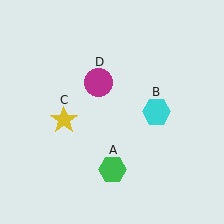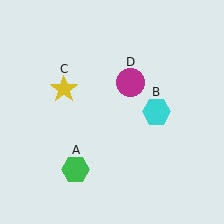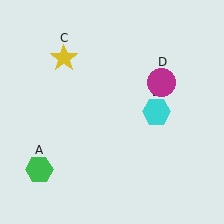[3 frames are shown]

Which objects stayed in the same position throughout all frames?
Cyan hexagon (object B) remained stationary.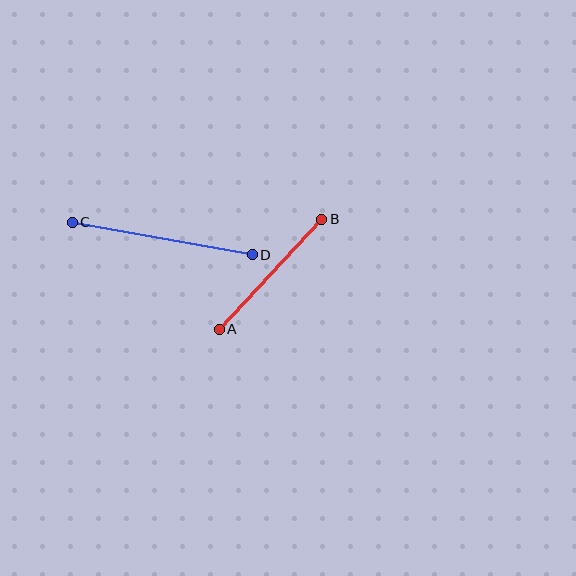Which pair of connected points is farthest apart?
Points C and D are farthest apart.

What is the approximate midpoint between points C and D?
The midpoint is at approximately (162, 239) pixels.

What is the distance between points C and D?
The distance is approximately 183 pixels.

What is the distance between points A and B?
The distance is approximately 150 pixels.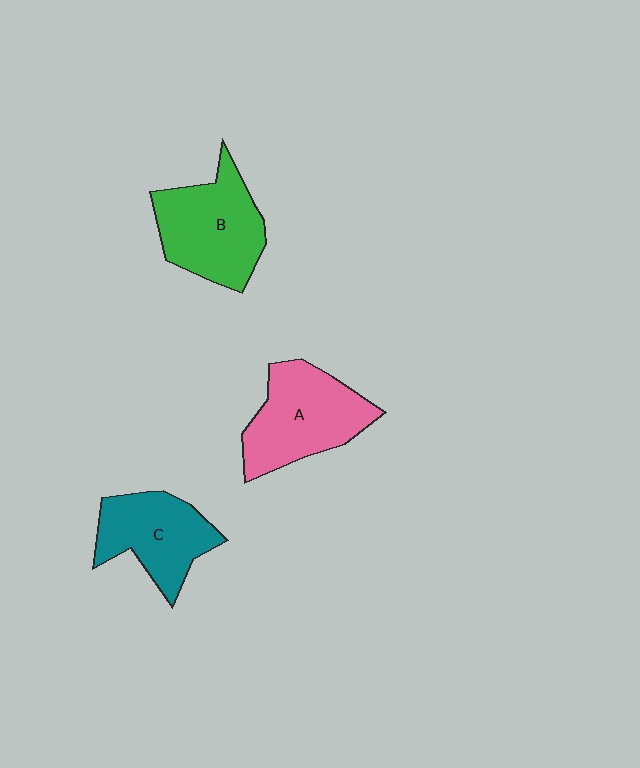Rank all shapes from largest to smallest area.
From largest to smallest: B (green), A (pink), C (teal).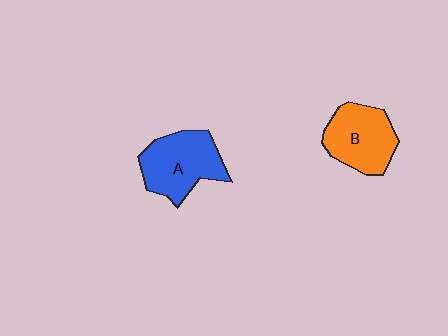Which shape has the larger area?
Shape A (blue).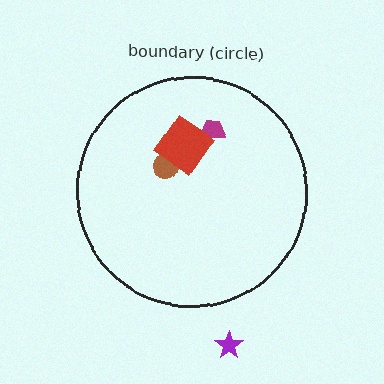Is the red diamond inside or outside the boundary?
Inside.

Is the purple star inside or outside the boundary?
Outside.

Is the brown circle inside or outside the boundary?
Inside.